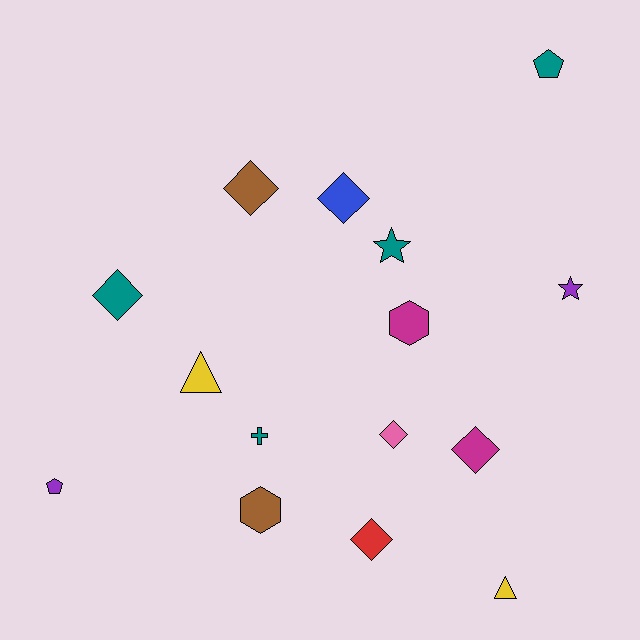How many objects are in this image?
There are 15 objects.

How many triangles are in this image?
There are 2 triangles.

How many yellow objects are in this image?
There are 2 yellow objects.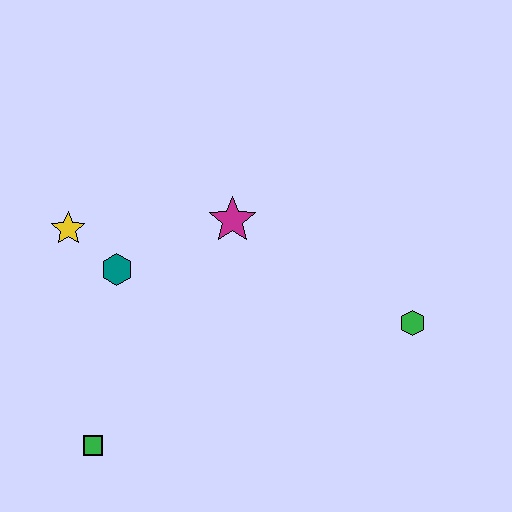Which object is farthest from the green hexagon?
The yellow star is farthest from the green hexagon.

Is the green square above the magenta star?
No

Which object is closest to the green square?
The teal hexagon is closest to the green square.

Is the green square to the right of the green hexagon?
No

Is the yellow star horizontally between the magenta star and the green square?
No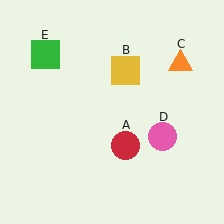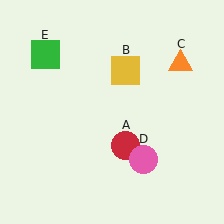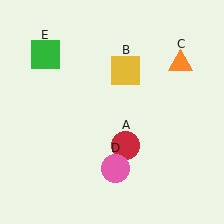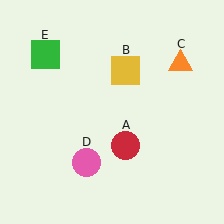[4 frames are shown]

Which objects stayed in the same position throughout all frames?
Red circle (object A) and yellow square (object B) and orange triangle (object C) and green square (object E) remained stationary.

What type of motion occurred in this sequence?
The pink circle (object D) rotated clockwise around the center of the scene.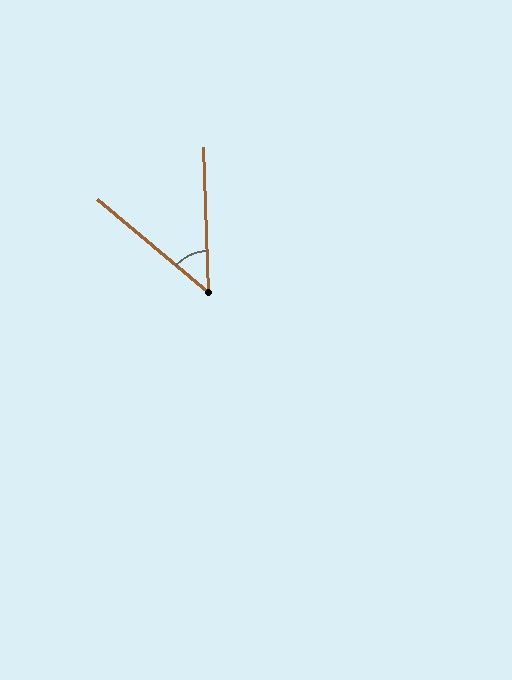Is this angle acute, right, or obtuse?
It is acute.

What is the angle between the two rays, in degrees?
Approximately 48 degrees.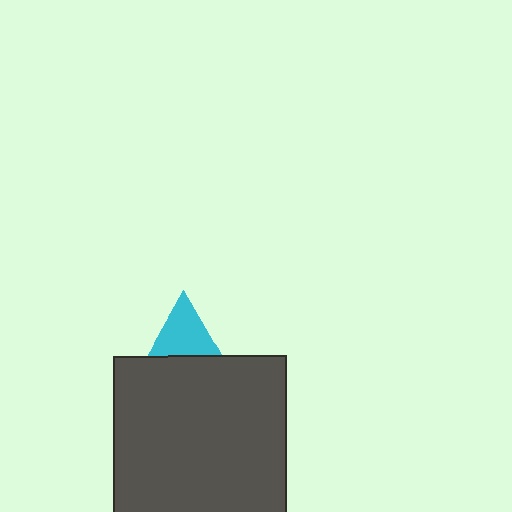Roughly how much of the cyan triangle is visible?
About half of it is visible (roughly 62%).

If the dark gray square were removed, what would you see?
You would see the complete cyan triangle.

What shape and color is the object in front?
The object in front is a dark gray square.